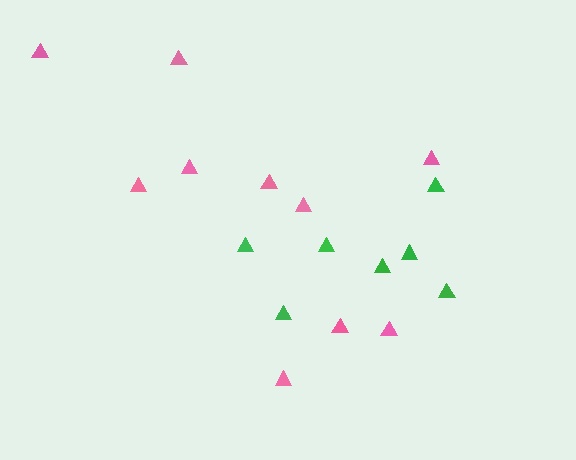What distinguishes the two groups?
There are 2 groups: one group of pink triangles (10) and one group of green triangles (7).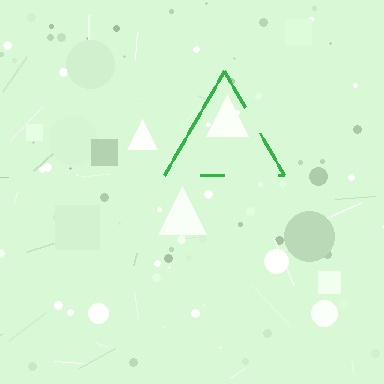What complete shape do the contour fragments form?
The contour fragments form a triangle.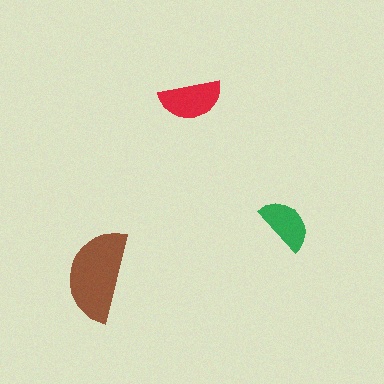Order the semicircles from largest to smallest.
the brown one, the red one, the green one.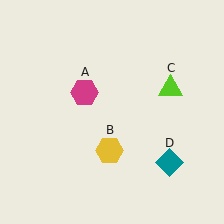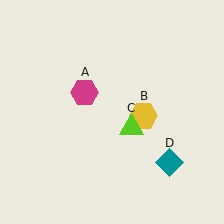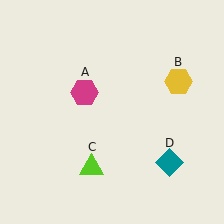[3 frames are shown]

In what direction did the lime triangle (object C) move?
The lime triangle (object C) moved down and to the left.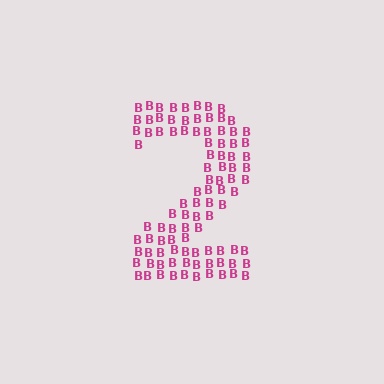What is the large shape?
The large shape is the digit 2.